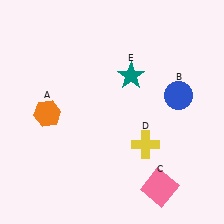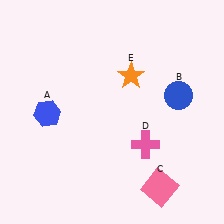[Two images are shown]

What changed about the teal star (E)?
In Image 1, E is teal. In Image 2, it changed to orange.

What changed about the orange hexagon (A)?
In Image 1, A is orange. In Image 2, it changed to blue.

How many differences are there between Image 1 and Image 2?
There are 3 differences between the two images.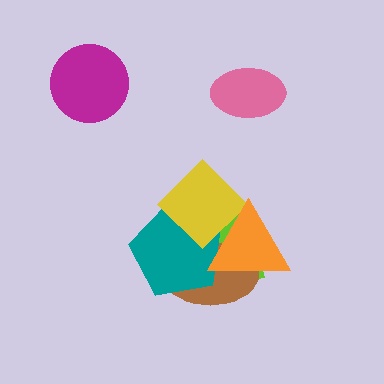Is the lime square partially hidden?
Yes, it is partially covered by another shape.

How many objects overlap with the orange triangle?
4 objects overlap with the orange triangle.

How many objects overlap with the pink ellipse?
0 objects overlap with the pink ellipse.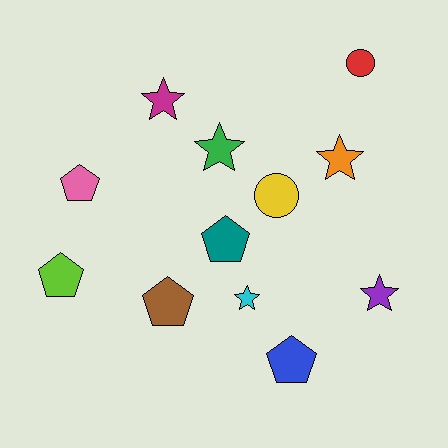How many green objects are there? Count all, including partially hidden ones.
There is 1 green object.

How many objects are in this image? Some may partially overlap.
There are 12 objects.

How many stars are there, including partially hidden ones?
There are 5 stars.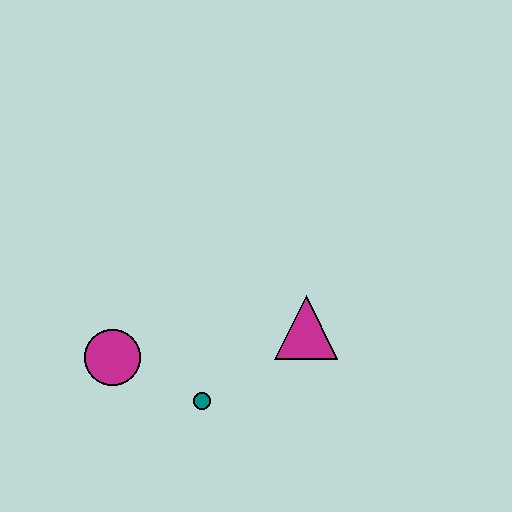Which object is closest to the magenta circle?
The teal circle is closest to the magenta circle.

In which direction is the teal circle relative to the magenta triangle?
The teal circle is to the left of the magenta triangle.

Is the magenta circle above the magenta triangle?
No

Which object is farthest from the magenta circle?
The magenta triangle is farthest from the magenta circle.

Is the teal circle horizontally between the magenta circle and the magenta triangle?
Yes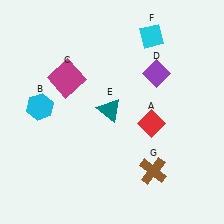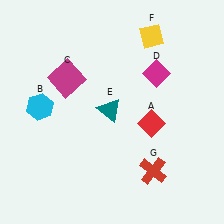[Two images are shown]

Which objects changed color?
D changed from purple to magenta. F changed from cyan to yellow. G changed from brown to red.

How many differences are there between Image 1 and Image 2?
There are 3 differences between the two images.